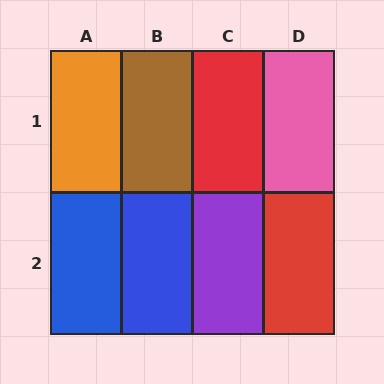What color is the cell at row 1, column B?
Brown.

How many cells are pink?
1 cell is pink.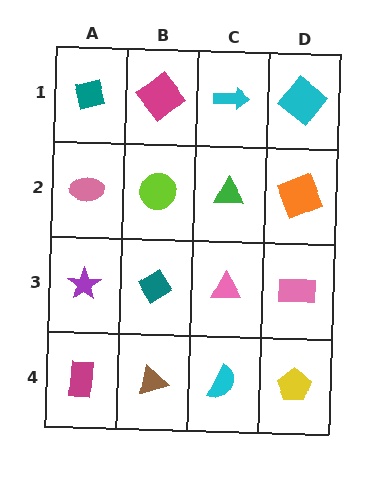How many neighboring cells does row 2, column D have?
3.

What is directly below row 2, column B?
A teal diamond.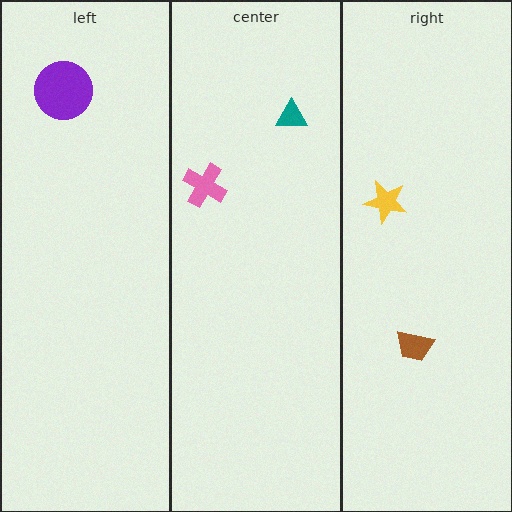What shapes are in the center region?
The teal triangle, the pink cross.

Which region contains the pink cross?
The center region.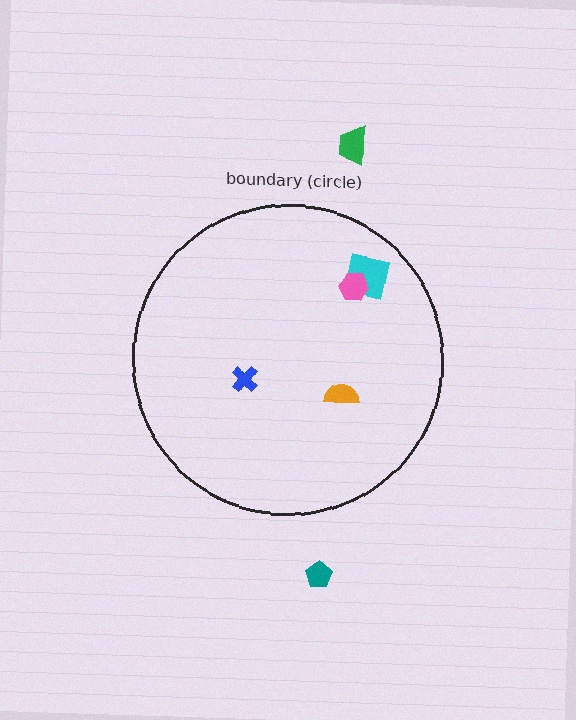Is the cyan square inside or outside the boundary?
Inside.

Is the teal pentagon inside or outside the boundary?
Outside.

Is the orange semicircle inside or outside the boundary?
Inside.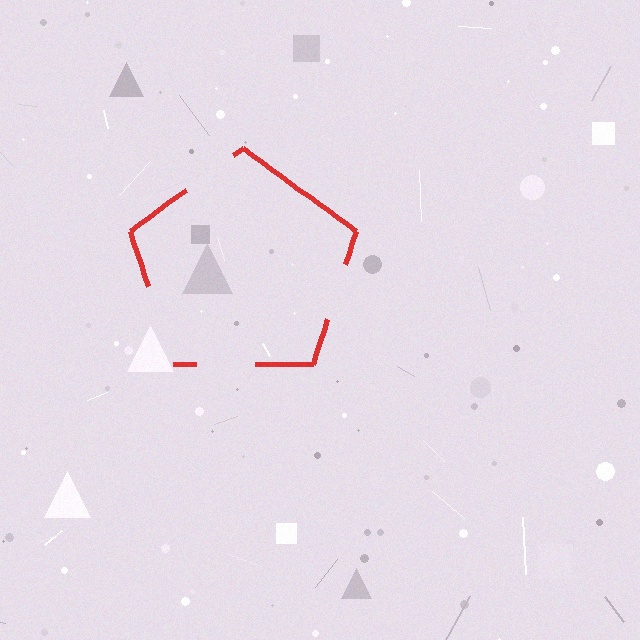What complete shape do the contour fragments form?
The contour fragments form a pentagon.